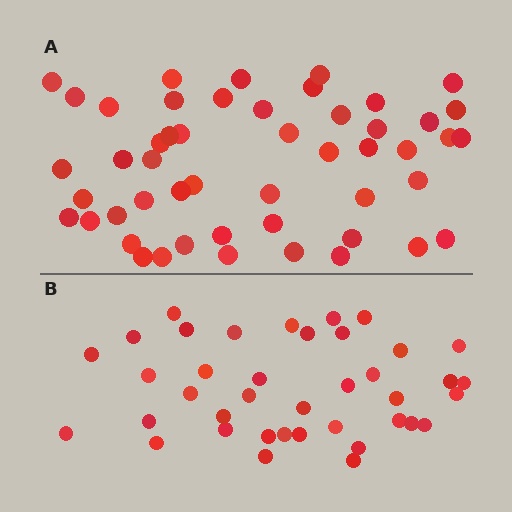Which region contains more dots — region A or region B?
Region A (the top region) has more dots.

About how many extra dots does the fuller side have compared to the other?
Region A has roughly 12 or so more dots than region B.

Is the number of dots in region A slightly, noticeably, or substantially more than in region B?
Region A has noticeably more, but not dramatically so. The ratio is roughly 1.3 to 1.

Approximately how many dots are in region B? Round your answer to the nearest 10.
About 40 dots. (The exact count is 39, which rounds to 40.)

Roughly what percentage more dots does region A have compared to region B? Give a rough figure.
About 30% more.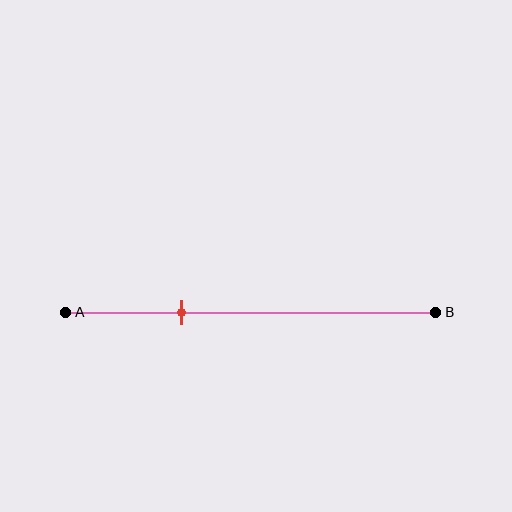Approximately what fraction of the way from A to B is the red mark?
The red mark is approximately 30% of the way from A to B.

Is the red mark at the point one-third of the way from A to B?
Yes, the mark is approximately at the one-third point.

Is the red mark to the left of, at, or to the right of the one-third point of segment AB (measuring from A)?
The red mark is approximately at the one-third point of segment AB.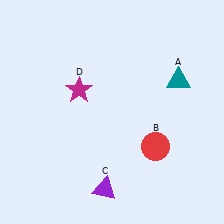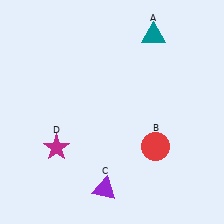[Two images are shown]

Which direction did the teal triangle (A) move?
The teal triangle (A) moved up.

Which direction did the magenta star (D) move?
The magenta star (D) moved down.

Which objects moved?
The objects that moved are: the teal triangle (A), the magenta star (D).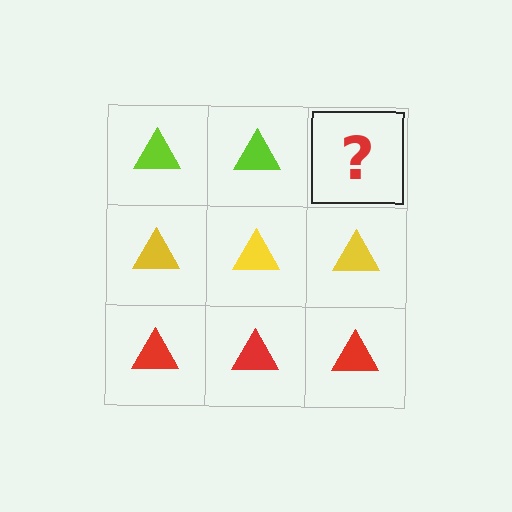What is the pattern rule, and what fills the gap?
The rule is that each row has a consistent color. The gap should be filled with a lime triangle.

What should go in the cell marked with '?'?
The missing cell should contain a lime triangle.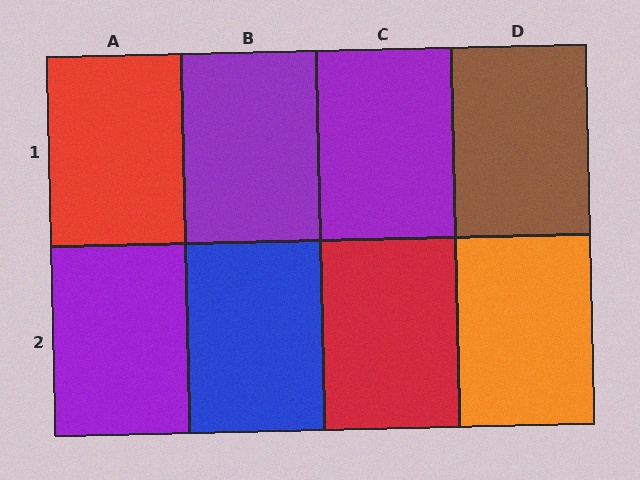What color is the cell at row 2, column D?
Orange.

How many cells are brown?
1 cell is brown.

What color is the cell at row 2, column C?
Red.